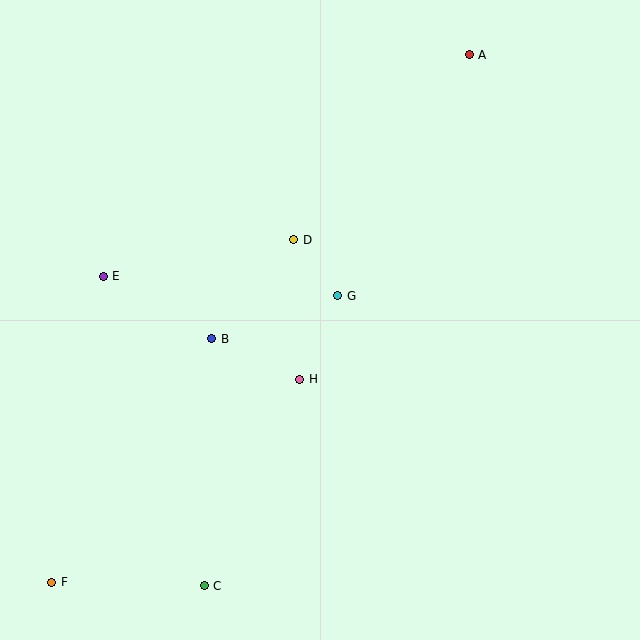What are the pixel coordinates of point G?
Point G is at (338, 296).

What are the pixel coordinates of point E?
Point E is at (103, 276).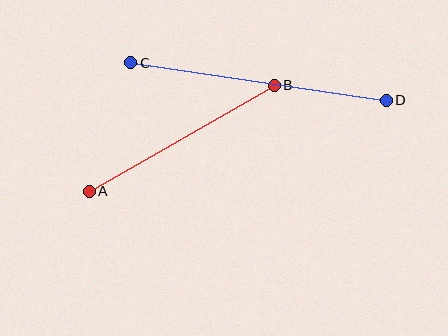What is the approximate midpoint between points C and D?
The midpoint is at approximately (259, 82) pixels.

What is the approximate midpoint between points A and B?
The midpoint is at approximately (182, 138) pixels.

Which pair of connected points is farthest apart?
Points C and D are farthest apart.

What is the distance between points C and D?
The distance is approximately 258 pixels.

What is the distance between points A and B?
The distance is approximately 213 pixels.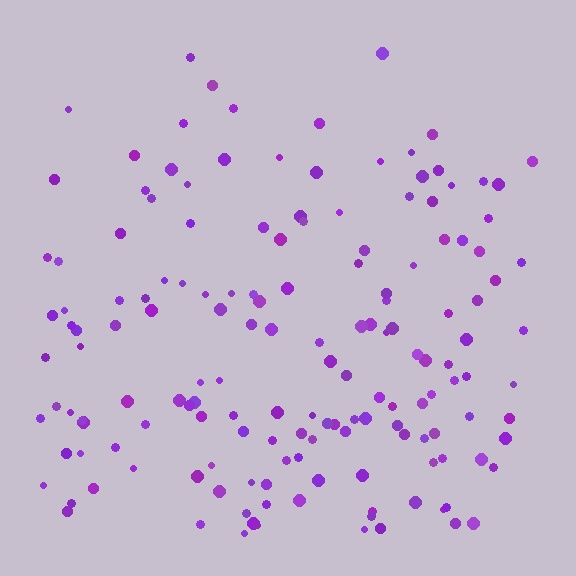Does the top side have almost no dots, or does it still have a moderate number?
Still a moderate number, just noticeably fewer than the bottom.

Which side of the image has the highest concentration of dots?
The bottom.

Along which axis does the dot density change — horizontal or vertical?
Vertical.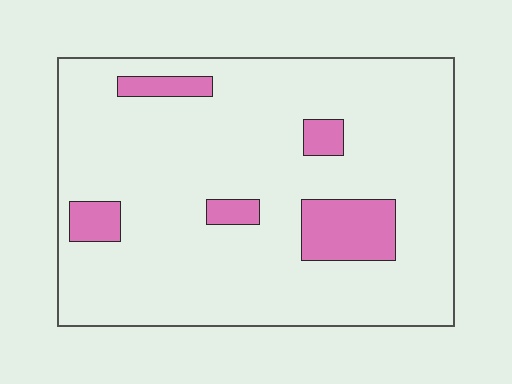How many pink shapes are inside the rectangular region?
5.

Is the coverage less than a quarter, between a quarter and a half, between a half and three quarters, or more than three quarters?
Less than a quarter.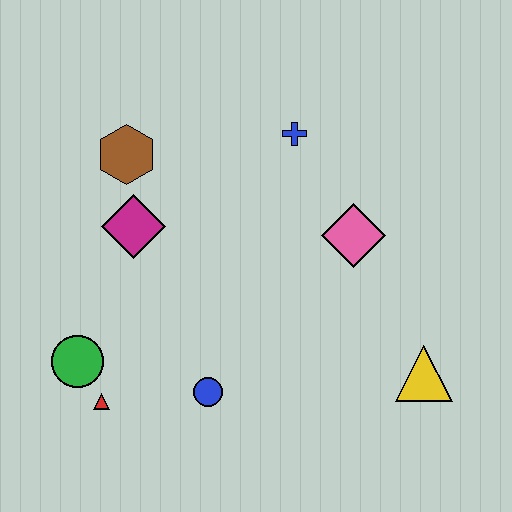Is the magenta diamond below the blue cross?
Yes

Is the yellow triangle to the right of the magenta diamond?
Yes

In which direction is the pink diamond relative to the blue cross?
The pink diamond is below the blue cross.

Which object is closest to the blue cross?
The pink diamond is closest to the blue cross.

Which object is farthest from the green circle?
The yellow triangle is farthest from the green circle.